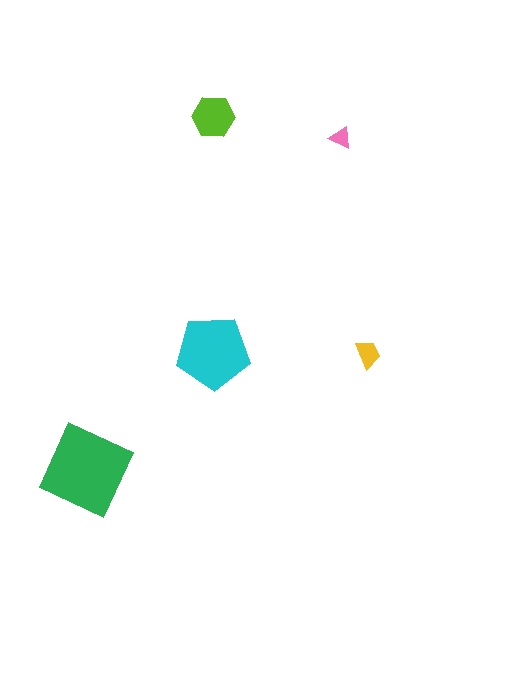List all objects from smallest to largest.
The pink triangle, the yellow trapezoid, the lime hexagon, the cyan pentagon, the green diamond.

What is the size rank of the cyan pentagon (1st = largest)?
2nd.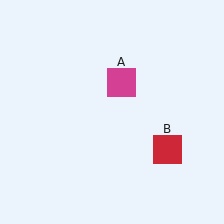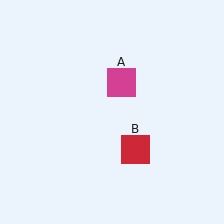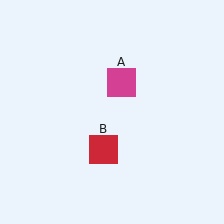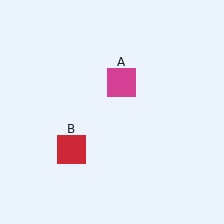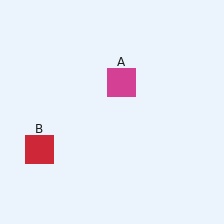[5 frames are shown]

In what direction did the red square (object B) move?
The red square (object B) moved left.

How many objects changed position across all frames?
1 object changed position: red square (object B).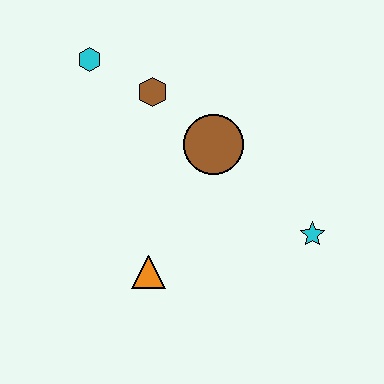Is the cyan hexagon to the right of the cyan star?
No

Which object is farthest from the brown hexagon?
The cyan star is farthest from the brown hexagon.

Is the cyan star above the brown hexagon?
No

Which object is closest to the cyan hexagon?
The brown hexagon is closest to the cyan hexagon.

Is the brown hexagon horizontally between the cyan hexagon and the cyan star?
Yes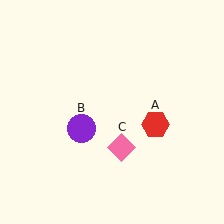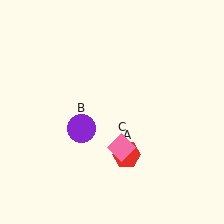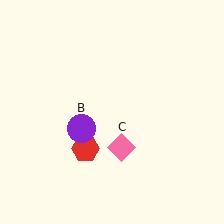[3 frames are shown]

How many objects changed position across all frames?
1 object changed position: red hexagon (object A).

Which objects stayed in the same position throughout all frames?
Purple circle (object B) and pink diamond (object C) remained stationary.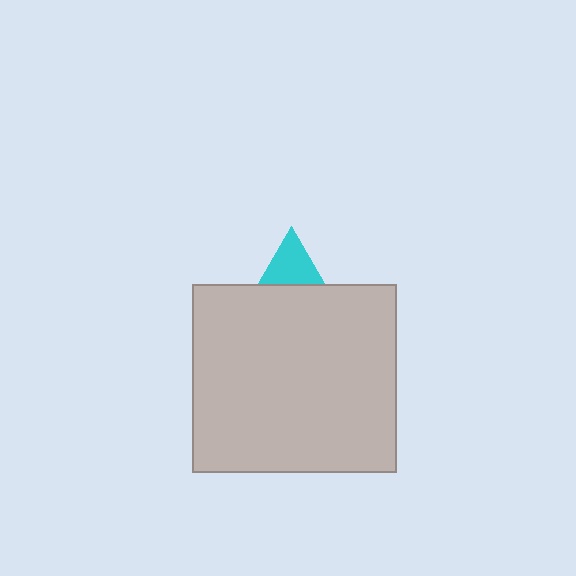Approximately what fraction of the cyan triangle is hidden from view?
Roughly 64% of the cyan triangle is hidden behind the light gray rectangle.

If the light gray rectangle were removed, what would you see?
You would see the complete cyan triangle.